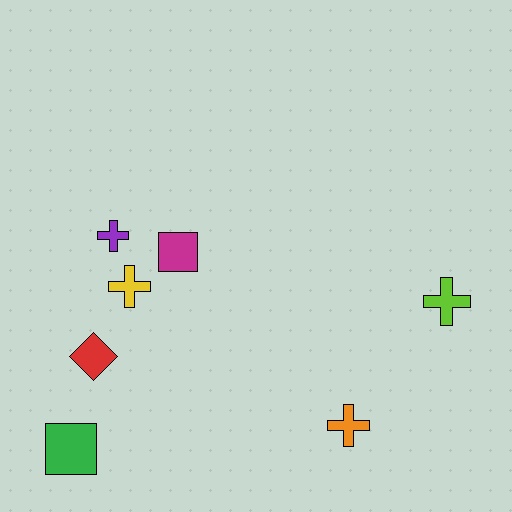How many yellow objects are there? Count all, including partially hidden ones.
There is 1 yellow object.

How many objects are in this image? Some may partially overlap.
There are 7 objects.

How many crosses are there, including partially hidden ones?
There are 4 crosses.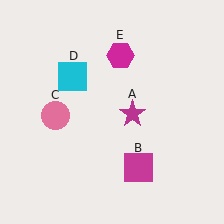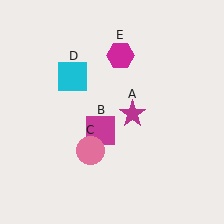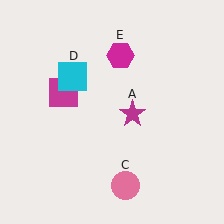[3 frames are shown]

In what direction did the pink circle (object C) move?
The pink circle (object C) moved down and to the right.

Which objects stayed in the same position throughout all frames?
Magenta star (object A) and cyan square (object D) and magenta hexagon (object E) remained stationary.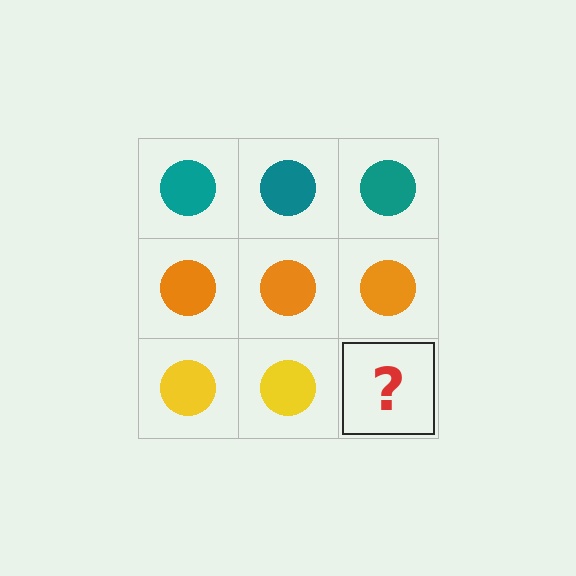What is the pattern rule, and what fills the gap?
The rule is that each row has a consistent color. The gap should be filled with a yellow circle.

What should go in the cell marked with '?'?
The missing cell should contain a yellow circle.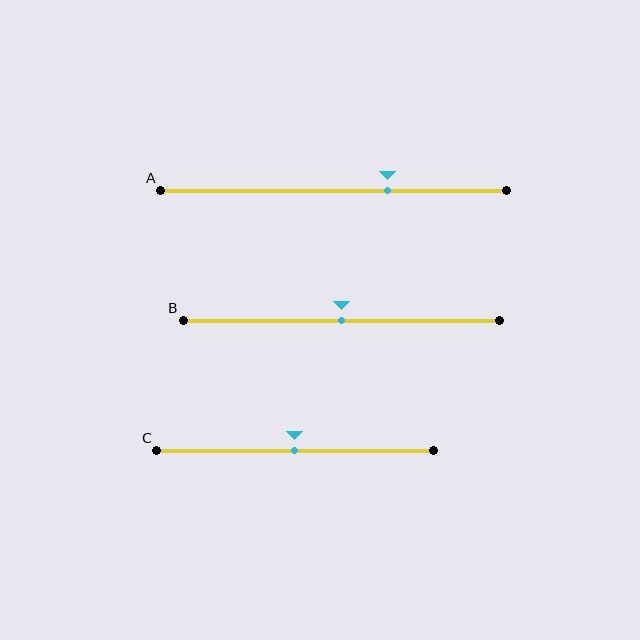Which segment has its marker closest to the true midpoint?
Segment B has its marker closest to the true midpoint.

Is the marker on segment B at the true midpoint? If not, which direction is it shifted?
Yes, the marker on segment B is at the true midpoint.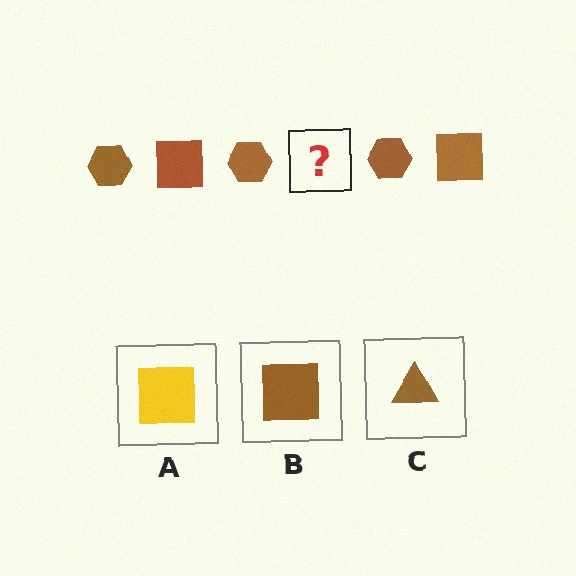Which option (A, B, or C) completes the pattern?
B.